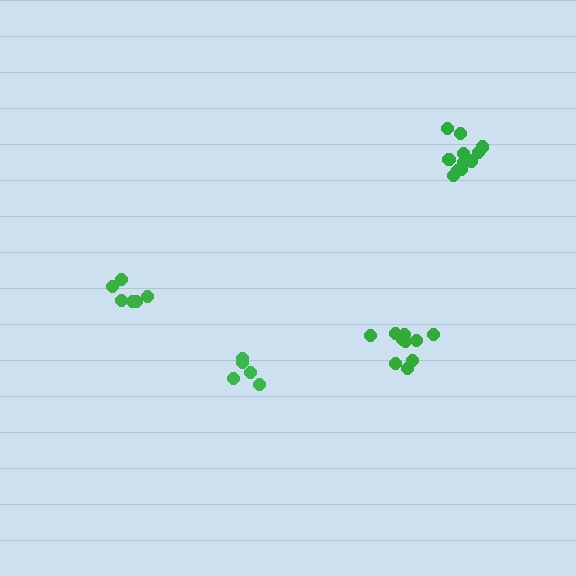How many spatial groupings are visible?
There are 4 spatial groupings.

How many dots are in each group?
Group 1: 6 dots, Group 2: 11 dots, Group 3: 5 dots, Group 4: 11 dots (33 total).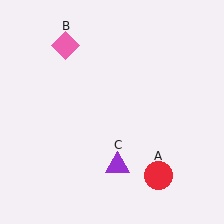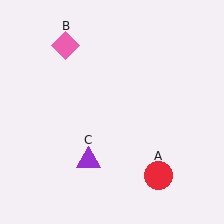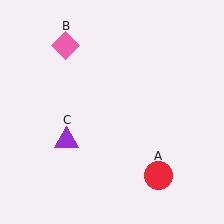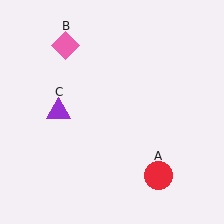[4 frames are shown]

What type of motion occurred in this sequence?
The purple triangle (object C) rotated clockwise around the center of the scene.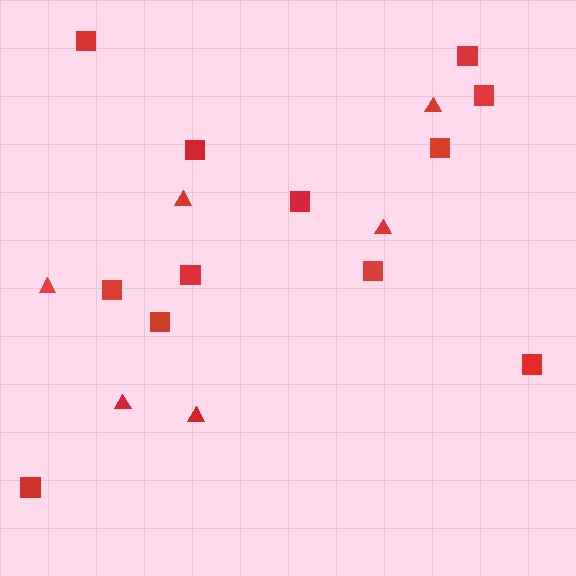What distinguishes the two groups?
There are 2 groups: one group of squares (12) and one group of triangles (6).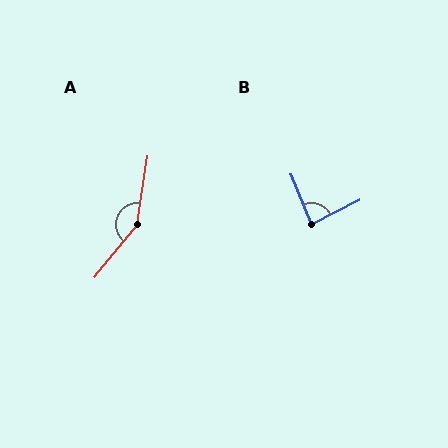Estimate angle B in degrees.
Approximately 86 degrees.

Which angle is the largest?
A, at approximately 150 degrees.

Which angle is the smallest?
B, at approximately 86 degrees.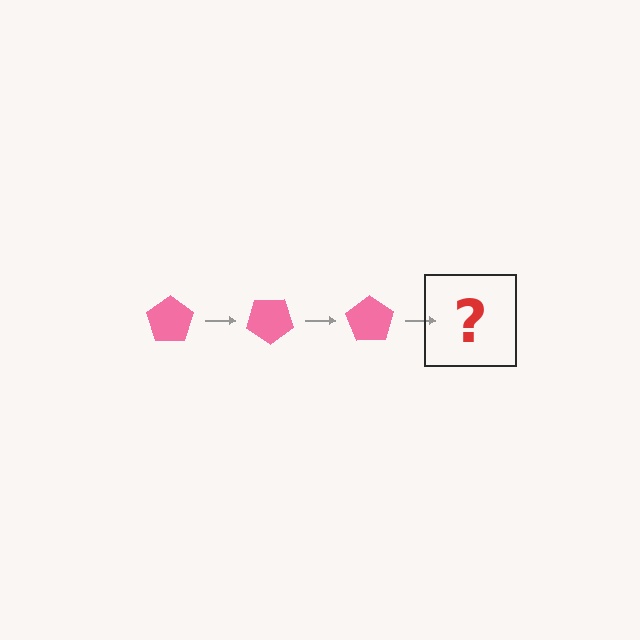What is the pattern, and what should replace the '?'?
The pattern is that the pentagon rotates 35 degrees each step. The '?' should be a pink pentagon rotated 105 degrees.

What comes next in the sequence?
The next element should be a pink pentagon rotated 105 degrees.